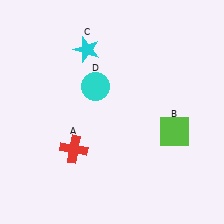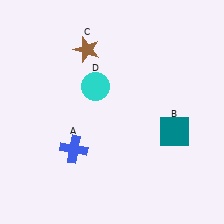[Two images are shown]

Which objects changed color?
A changed from red to blue. B changed from lime to teal. C changed from cyan to brown.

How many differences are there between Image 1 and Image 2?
There are 3 differences between the two images.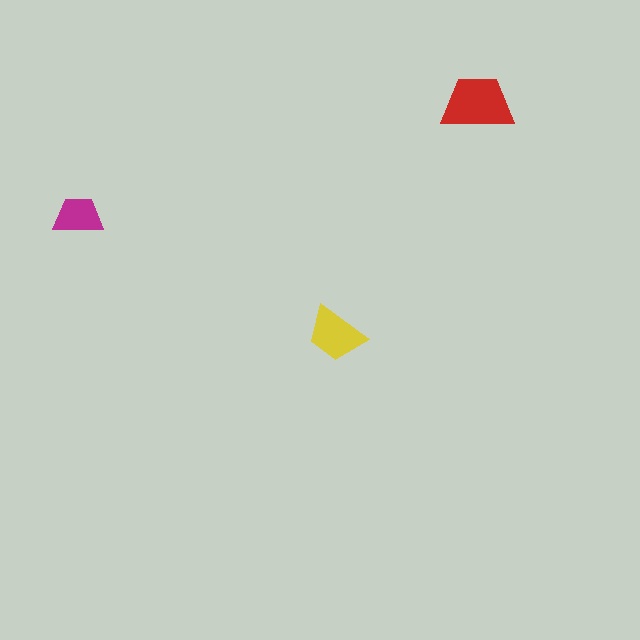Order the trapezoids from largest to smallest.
the red one, the yellow one, the magenta one.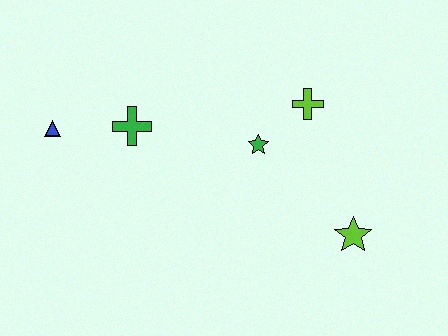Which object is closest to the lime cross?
The green star is closest to the lime cross.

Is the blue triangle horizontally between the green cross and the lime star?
No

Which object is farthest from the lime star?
The blue triangle is farthest from the lime star.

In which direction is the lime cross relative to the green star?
The lime cross is to the right of the green star.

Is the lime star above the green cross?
No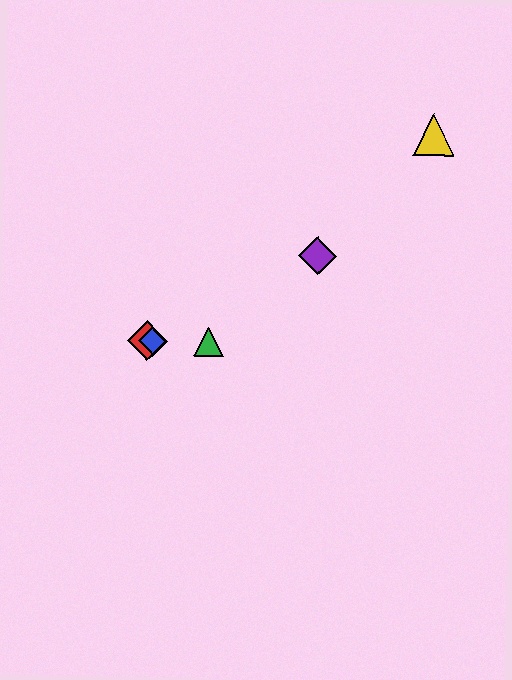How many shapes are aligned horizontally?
3 shapes (the red diamond, the blue diamond, the green triangle) are aligned horizontally.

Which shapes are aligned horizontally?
The red diamond, the blue diamond, the green triangle are aligned horizontally.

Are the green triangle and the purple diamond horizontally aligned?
No, the green triangle is at y≈342 and the purple diamond is at y≈256.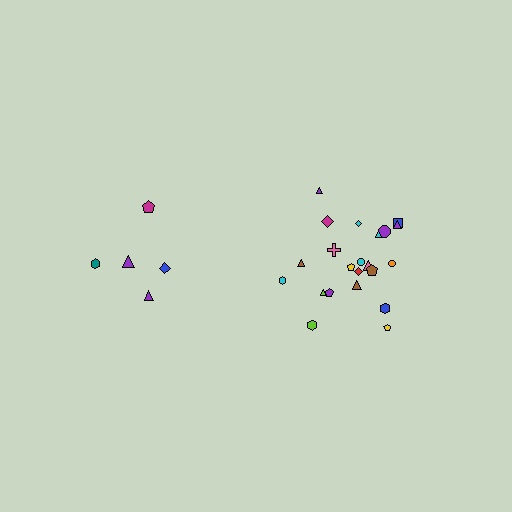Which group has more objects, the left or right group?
The right group.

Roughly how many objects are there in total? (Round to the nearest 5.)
Roughly 25 objects in total.